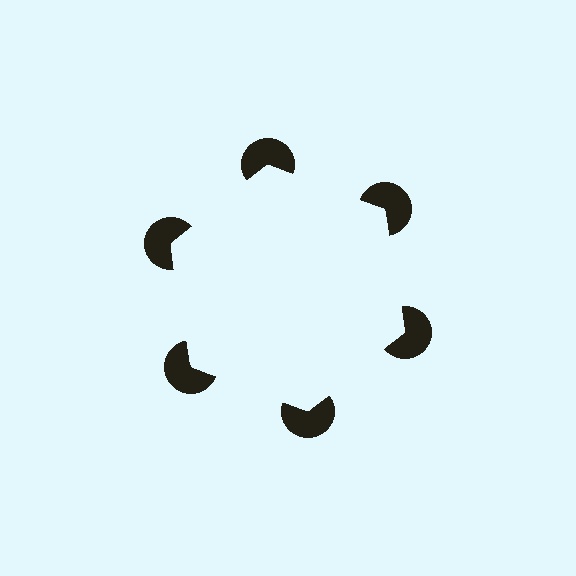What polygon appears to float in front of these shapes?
An illusory hexagon — its edges are inferred from the aligned wedge cuts in the pac-man discs, not physically drawn.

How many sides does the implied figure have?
6 sides.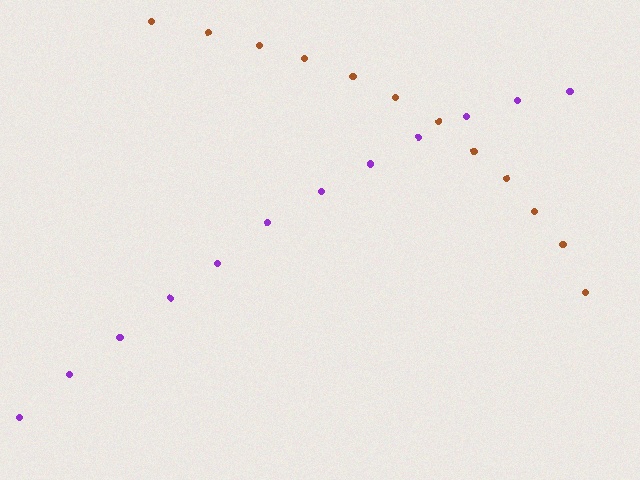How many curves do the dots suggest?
There are 2 distinct paths.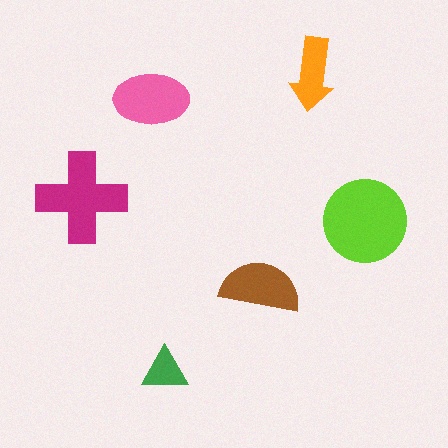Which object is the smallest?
The green triangle.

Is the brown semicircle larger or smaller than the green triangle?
Larger.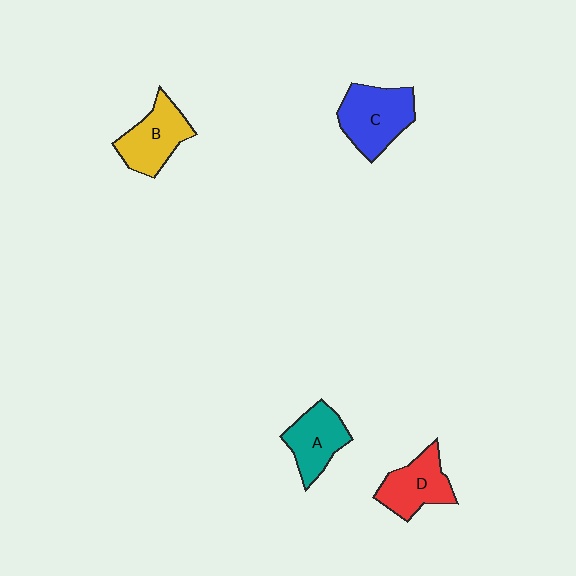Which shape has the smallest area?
Shape A (teal).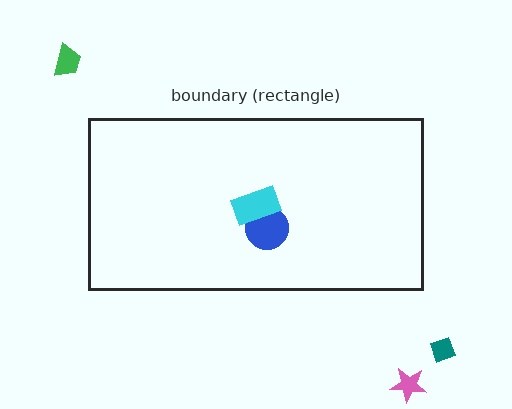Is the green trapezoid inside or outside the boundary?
Outside.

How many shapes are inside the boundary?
2 inside, 3 outside.